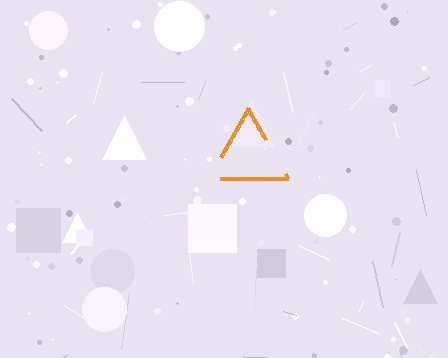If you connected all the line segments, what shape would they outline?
They would outline a triangle.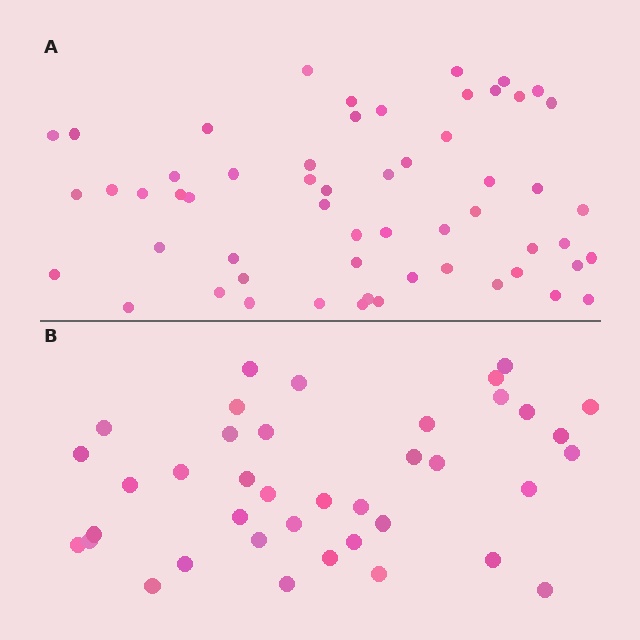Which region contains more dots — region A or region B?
Region A (the top region) has more dots.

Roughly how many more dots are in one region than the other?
Region A has approximately 20 more dots than region B.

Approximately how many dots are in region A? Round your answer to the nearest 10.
About 60 dots. (The exact count is 57, which rounds to 60.)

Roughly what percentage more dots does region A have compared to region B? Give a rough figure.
About 45% more.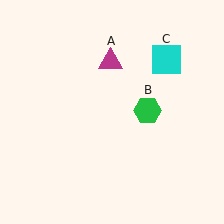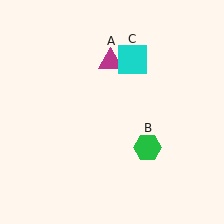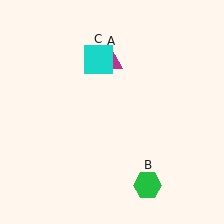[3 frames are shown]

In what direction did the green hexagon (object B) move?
The green hexagon (object B) moved down.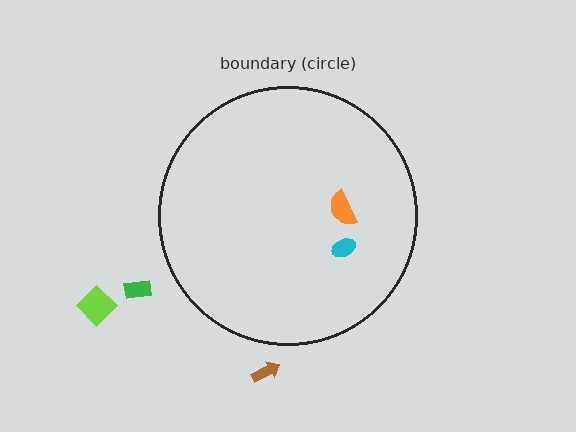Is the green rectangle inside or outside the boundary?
Outside.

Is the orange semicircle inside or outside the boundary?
Inside.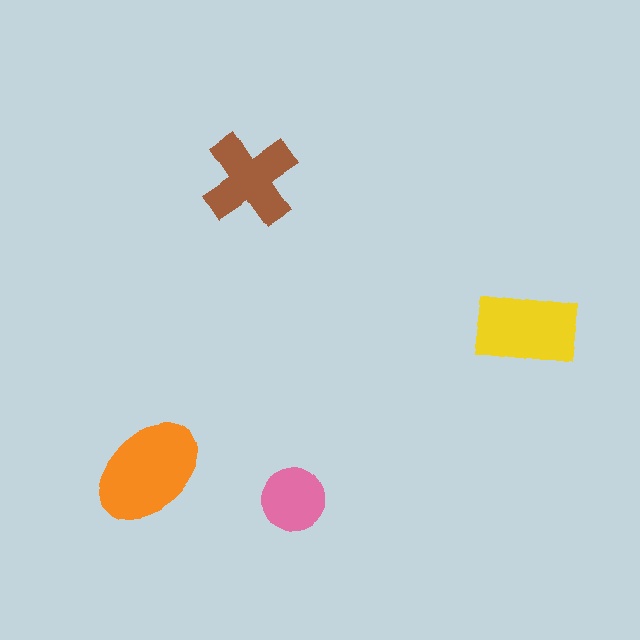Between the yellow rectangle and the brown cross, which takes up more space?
The yellow rectangle.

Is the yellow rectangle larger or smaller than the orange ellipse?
Smaller.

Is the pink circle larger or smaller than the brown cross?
Smaller.